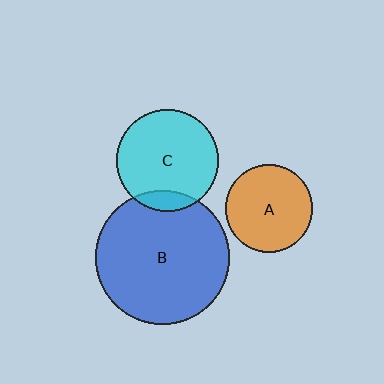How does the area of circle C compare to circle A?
Approximately 1.4 times.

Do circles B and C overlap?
Yes.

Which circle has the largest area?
Circle B (blue).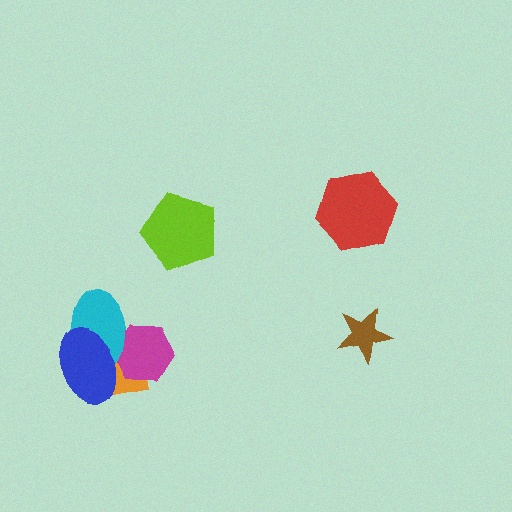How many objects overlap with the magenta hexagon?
3 objects overlap with the magenta hexagon.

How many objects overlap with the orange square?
3 objects overlap with the orange square.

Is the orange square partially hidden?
Yes, it is partially covered by another shape.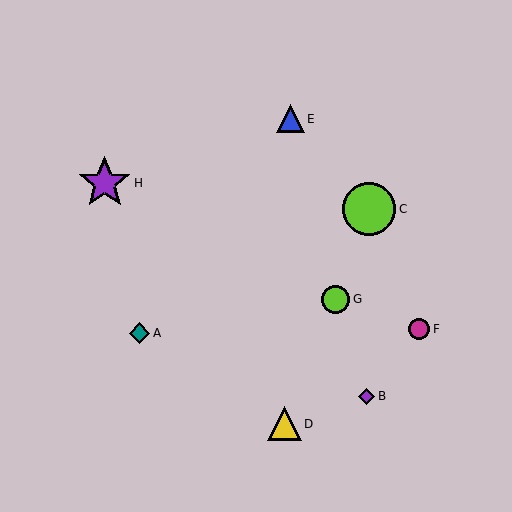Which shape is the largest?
The purple star (labeled H) is the largest.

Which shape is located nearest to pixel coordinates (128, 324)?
The teal diamond (labeled A) at (140, 333) is nearest to that location.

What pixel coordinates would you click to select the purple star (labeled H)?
Click at (105, 183) to select the purple star H.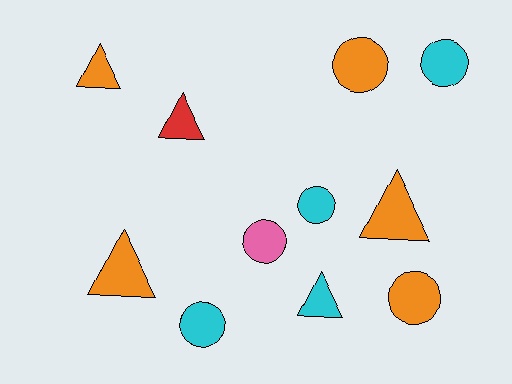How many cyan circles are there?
There are 3 cyan circles.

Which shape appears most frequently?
Circle, with 6 objects.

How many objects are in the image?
There are 11 objects.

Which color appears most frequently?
Orange, with 5 objects.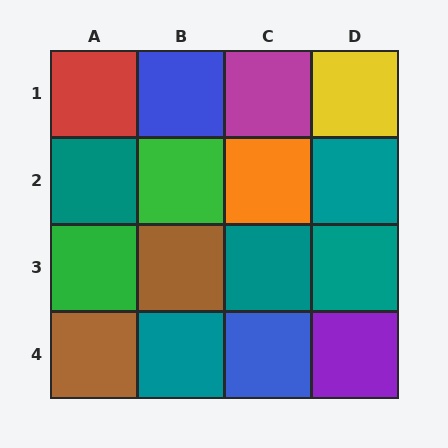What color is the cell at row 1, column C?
Magenta.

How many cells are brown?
2 cells are brown.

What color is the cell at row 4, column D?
Purple.